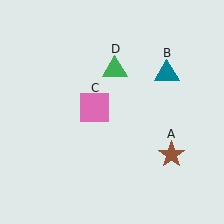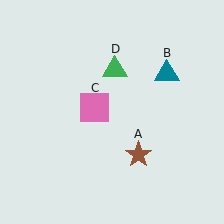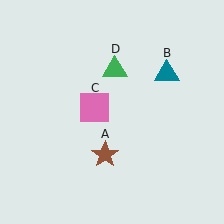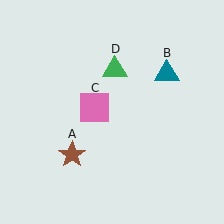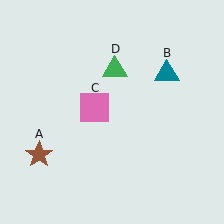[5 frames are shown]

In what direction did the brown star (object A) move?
The brown star (object A) moved left.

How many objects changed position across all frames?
1 object changed position: brown star (object A).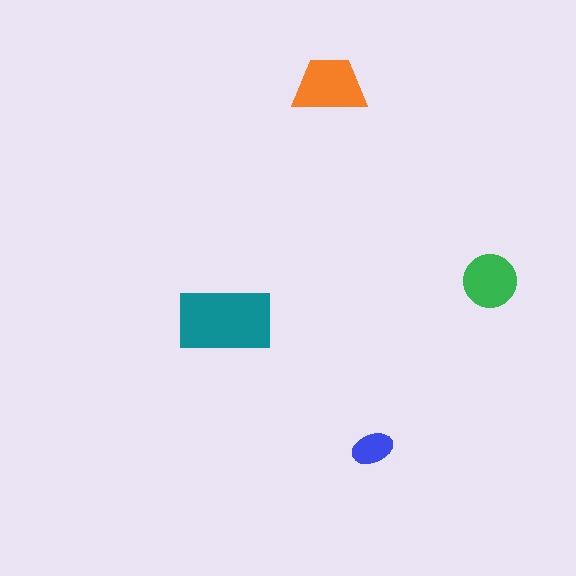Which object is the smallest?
The blue ellipse.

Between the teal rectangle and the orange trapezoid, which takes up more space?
The teal rectangle.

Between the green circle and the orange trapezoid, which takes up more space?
The orange trapezoid.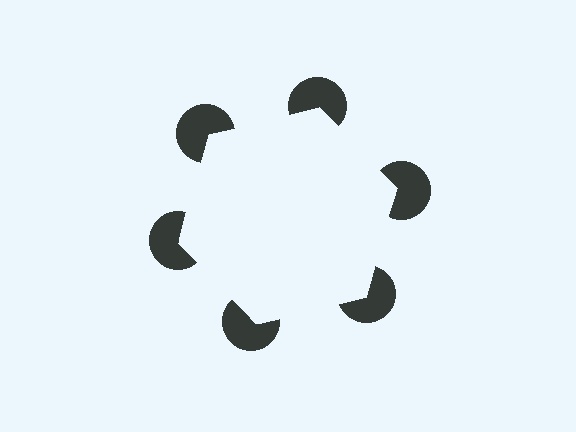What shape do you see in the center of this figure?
An illusory hexagon — its edges are inferred from the aligned wedge cuts in the pac-man discs, not physically drawn.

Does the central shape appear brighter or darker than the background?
It typically appears slightly brighter than the background, even though no actual brightness change is drawn.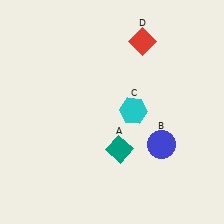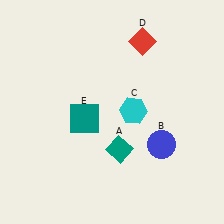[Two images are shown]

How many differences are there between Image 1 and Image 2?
There is 1 difference between the two images.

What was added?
A teal square (E) was added in Image 2.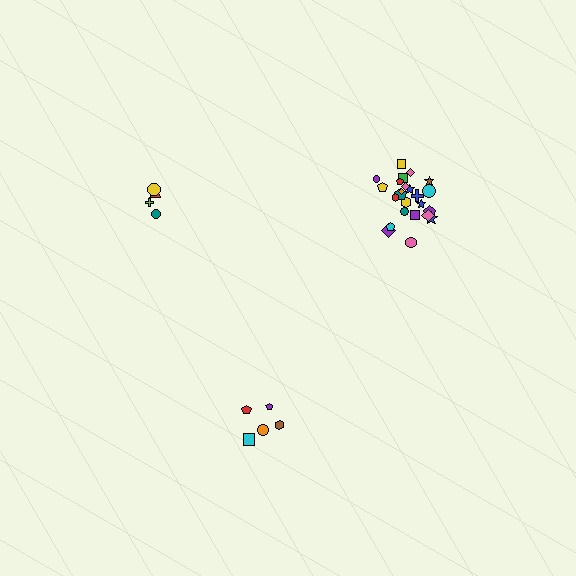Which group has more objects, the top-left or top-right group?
The top-right group.